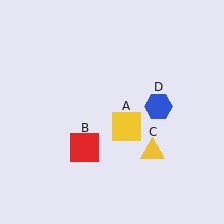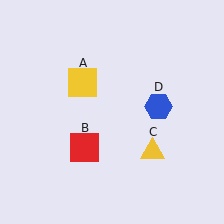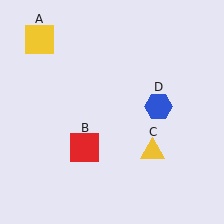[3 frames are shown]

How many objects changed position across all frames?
1 object changed position: yellow square (object A).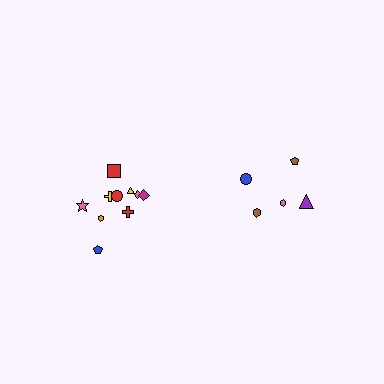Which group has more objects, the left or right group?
The left group.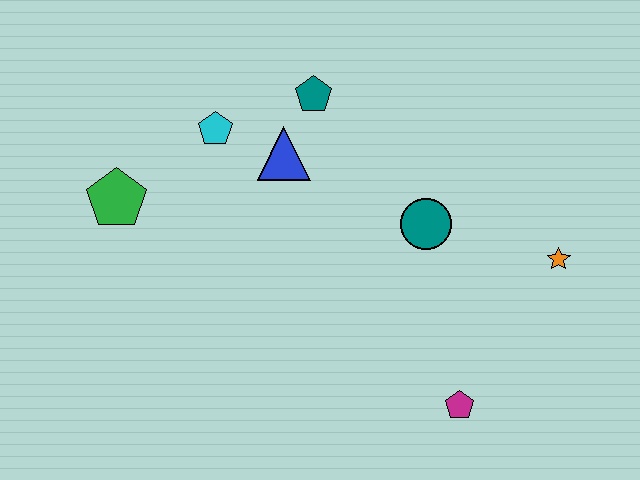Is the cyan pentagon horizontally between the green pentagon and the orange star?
Yes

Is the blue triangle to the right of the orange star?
No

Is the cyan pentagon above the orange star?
Yes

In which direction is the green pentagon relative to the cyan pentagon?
The green pentagon is to the left of the cyan pentagon.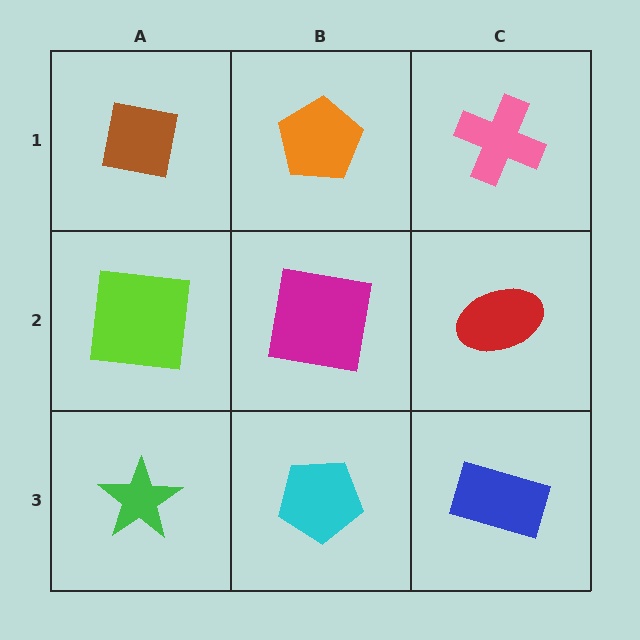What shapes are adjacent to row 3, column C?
A red ellipse (row 2, column C), a cyan pentagon (row 3, column B).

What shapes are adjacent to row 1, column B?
A magenta square (row 2, column B), a brown square (row 1, column A), a pink cross (row 1, column C).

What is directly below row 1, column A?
A lime square.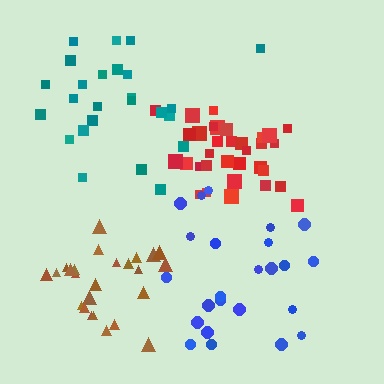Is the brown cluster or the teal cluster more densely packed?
Brown.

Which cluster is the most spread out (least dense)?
Teal.